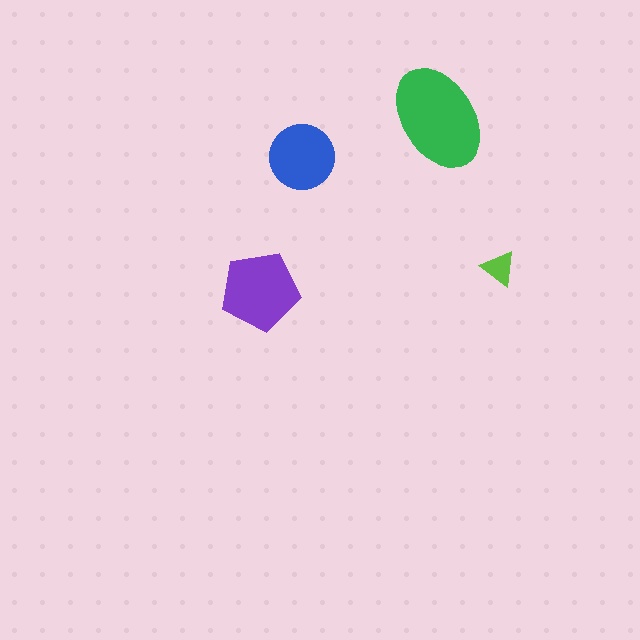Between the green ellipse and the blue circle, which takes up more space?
The green ellipse.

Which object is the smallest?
The lime triangle.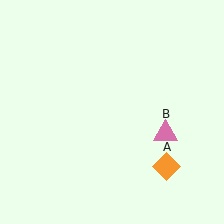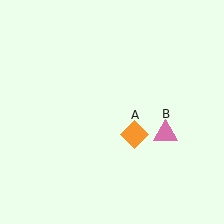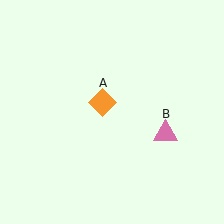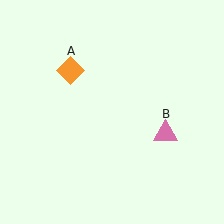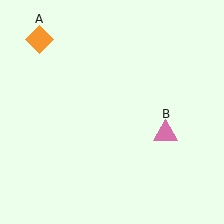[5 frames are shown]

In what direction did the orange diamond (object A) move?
The orange diamond (object A) moved up and to the left.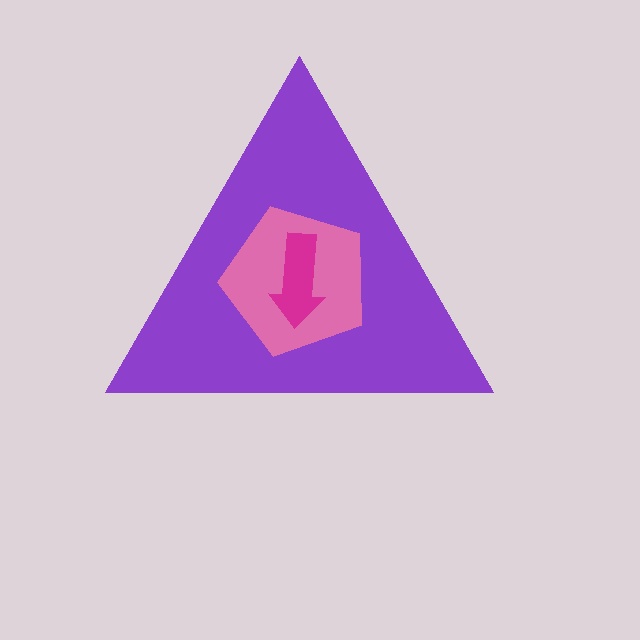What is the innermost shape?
The magenta arrow.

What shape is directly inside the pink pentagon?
The magenta arrow.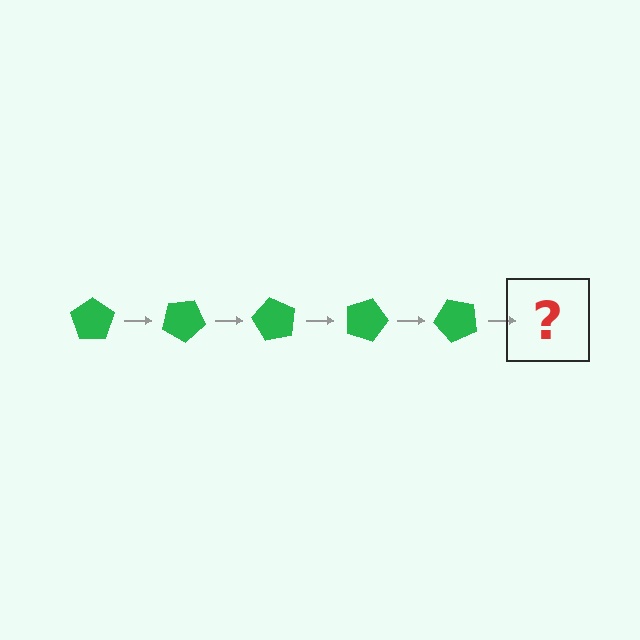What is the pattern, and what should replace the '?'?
The pattern is that the pentagon rotates 30 degrees each step. The '?' should be a green pentagon rotated 150 degrees.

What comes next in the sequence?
The next element should be a green pentagon rotated 150 degrees.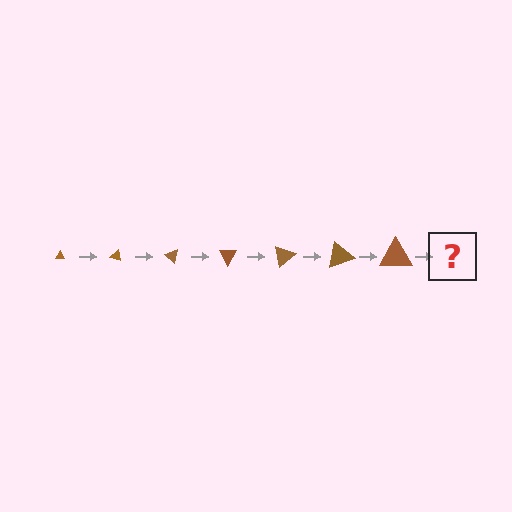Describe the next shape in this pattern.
It should be a triangle, larger than the previous one and rotated 140 degrees from the start.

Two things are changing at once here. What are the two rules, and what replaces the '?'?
The two rules are that the triangle grows larger each step and it rotates 20 degrees each step. The '?' should be a triangle, larger than the previous one and rotated 140 degrees from the start.